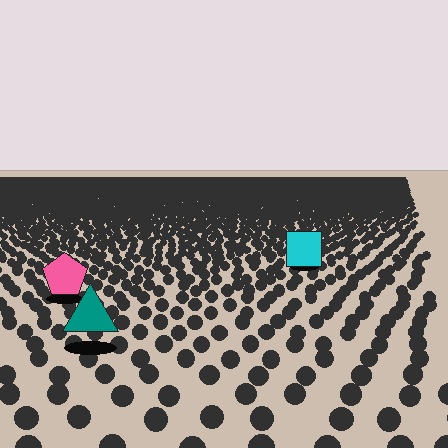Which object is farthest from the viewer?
The cyan square is farthest from the viewer. It appears smaller and the ground texture around it is denser.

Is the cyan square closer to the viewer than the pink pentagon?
No. The pink pentagon is closer — you can tell from the texture gradient: the ground texture is coarser near it.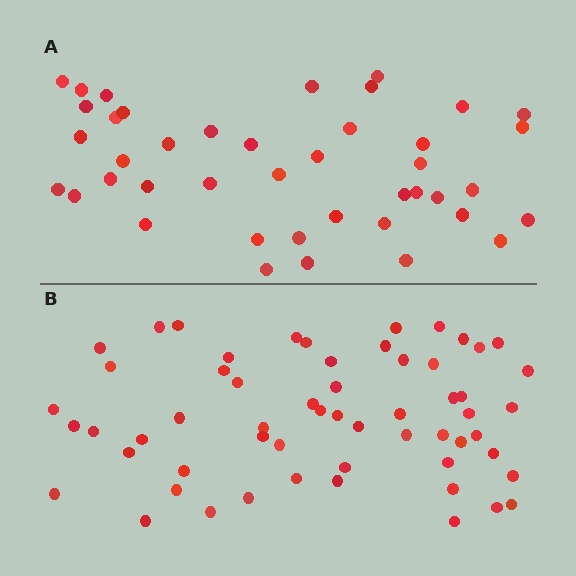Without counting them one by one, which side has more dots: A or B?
Region B (the bottom region) has more dots.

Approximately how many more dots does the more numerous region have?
Region B has approximately 15 more dots than region A.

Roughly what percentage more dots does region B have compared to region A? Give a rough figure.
About 40% more.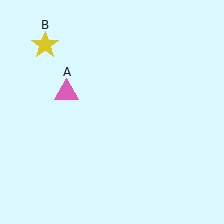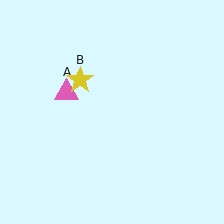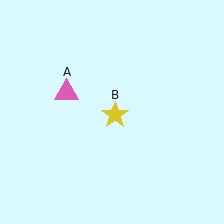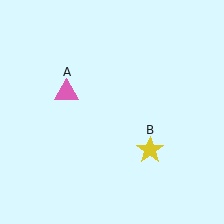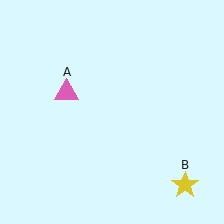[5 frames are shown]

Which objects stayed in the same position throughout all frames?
Pink triangle (object A) remained stationary.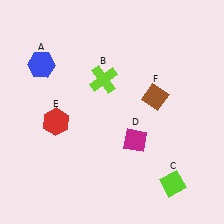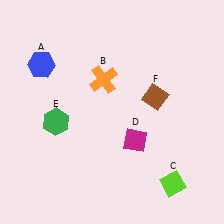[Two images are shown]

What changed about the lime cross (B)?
In Image 1, B is lime. In Image 2, it changed to orange.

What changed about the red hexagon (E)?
In Image 1, E is red. In Image 2, it changed to green.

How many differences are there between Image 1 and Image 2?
There are 2 differences between the two images.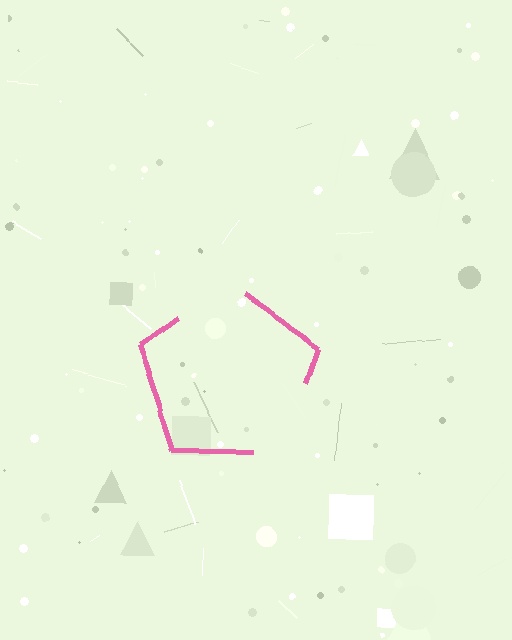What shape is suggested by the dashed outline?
The dashed outline suggests a pentagon.